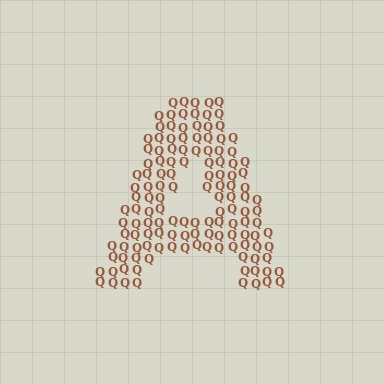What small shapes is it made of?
It is made of small letter Q's.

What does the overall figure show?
The overall figure shows the letter A.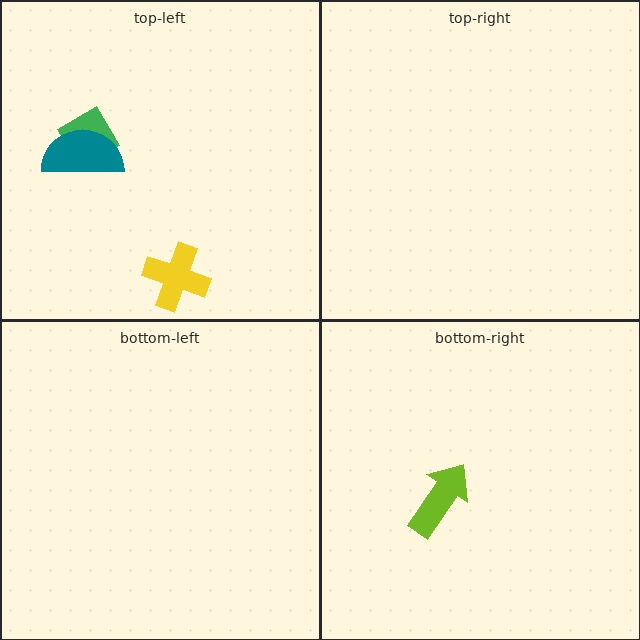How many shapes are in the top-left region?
3.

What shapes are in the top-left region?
The yellow cross, the green diamond, the teal semicircle.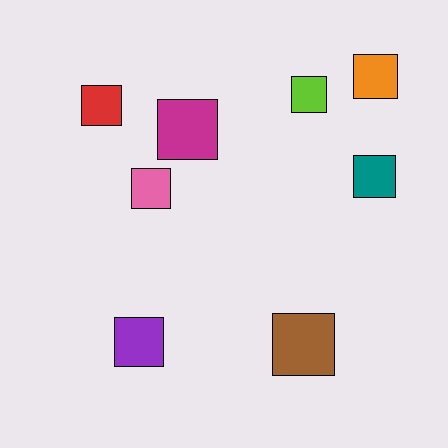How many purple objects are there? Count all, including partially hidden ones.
There is 1 purple object.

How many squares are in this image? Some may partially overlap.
There are 8 squares.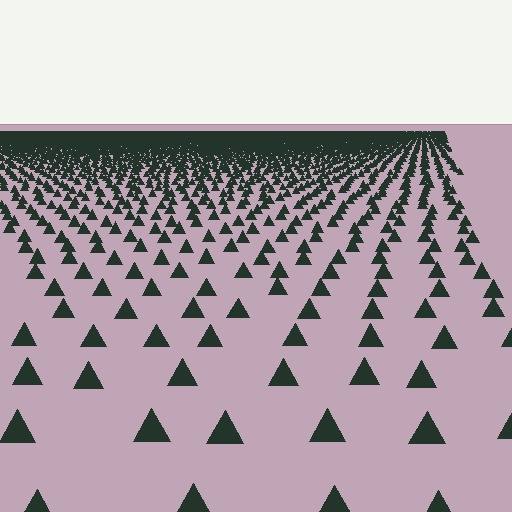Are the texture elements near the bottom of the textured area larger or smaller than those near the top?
Larger. Near the bottom, elements are closer to the viewer and appear at a bigger on-screen size.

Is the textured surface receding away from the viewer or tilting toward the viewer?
The surface is receding away from the viewer. Texture elements get smaller and denser toward the top.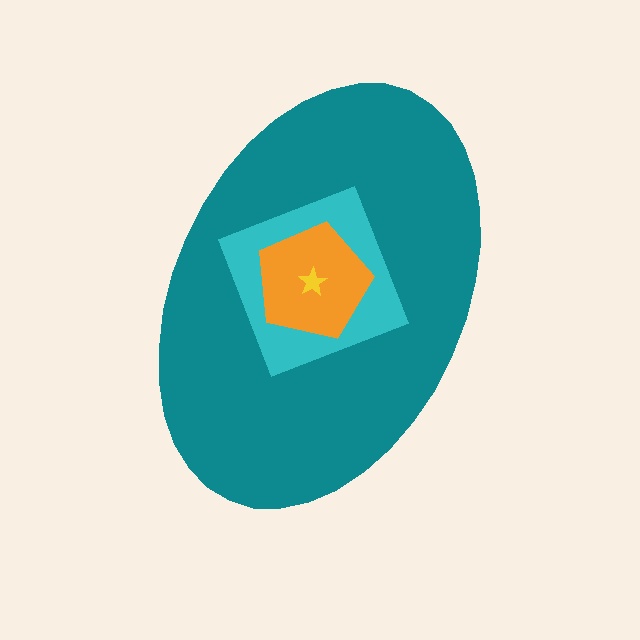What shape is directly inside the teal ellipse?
The cyan square.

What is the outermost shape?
The teal ellipse.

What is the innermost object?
The yellow star.